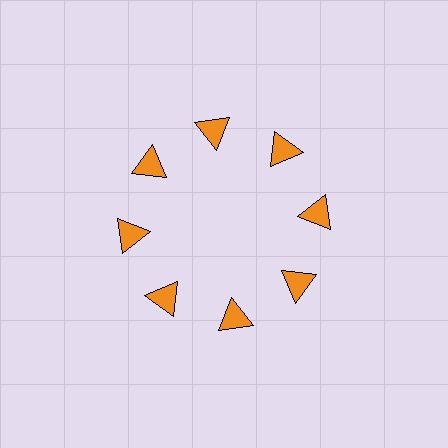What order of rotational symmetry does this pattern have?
This pattern has 8-fold rotational symmetry.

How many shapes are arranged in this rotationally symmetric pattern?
There are 8 shapes, arranged in 8 groups of 1.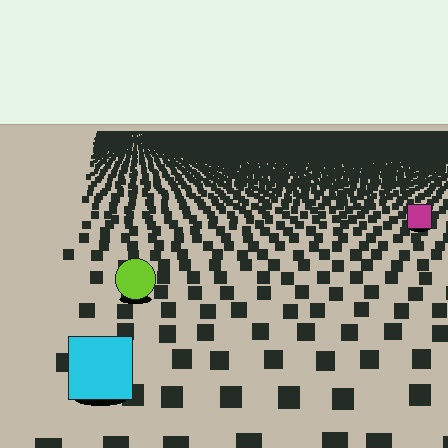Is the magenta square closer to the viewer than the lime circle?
No. The lime circle is closer — you can tell from the texture gradient: the ground texture is coarser near it.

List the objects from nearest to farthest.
From nearest to farthest: the cyan square, the lime circle, the magenta square.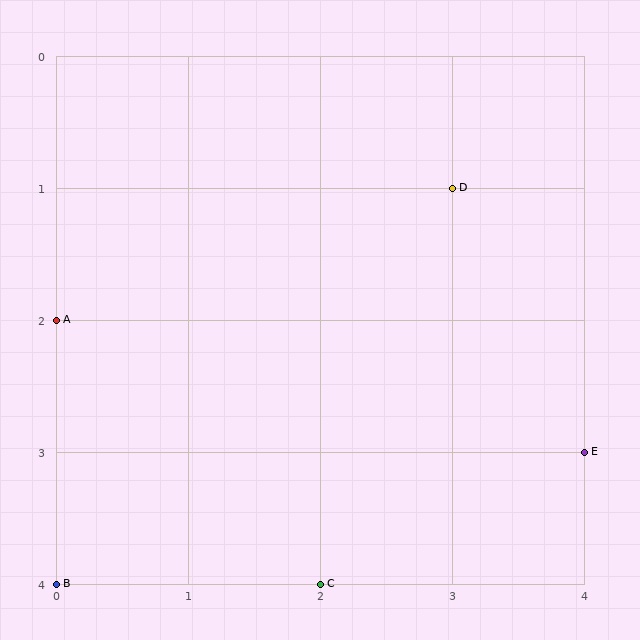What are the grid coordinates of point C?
Point C is at grid coordinates (2, 4).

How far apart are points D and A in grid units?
Points D and A are 3 columns and 1 row apart (about 3.2 grid units diagonally).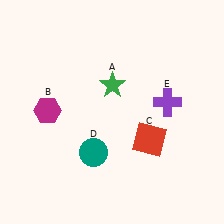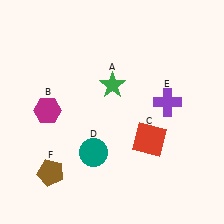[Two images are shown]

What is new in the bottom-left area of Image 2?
A brown pentagon (F) was added in the bottom-left area of Image 2.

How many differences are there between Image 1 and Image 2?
There is 1 difference between the two images.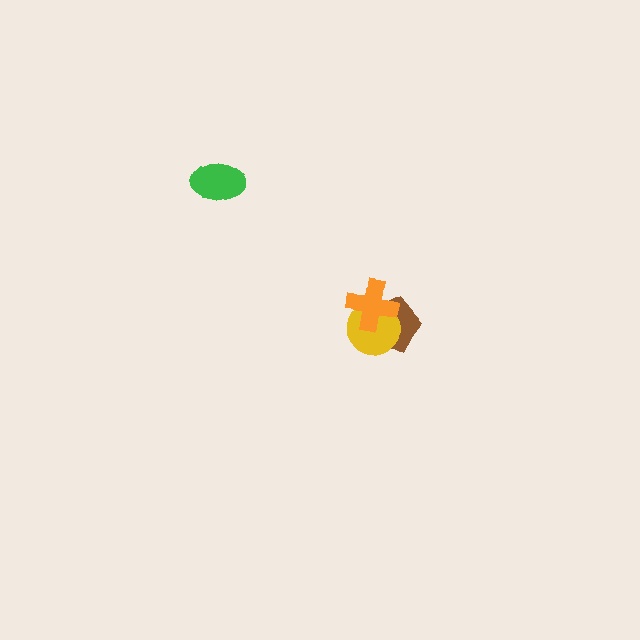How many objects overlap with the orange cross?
2 objects overlap with the orange cross.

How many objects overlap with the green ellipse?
0 objects overlap with the green ellipse.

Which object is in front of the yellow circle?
The orange cross is in front of the yellow circle.